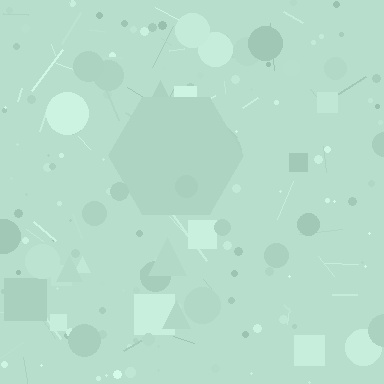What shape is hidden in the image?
A hexagon is hidden in the image.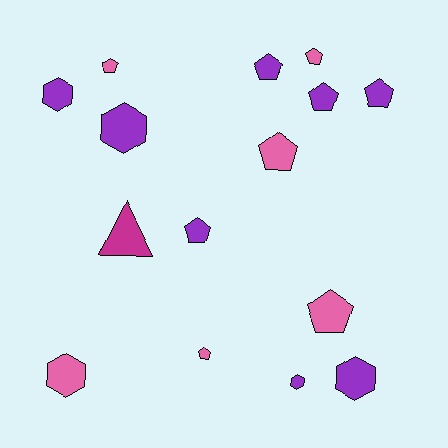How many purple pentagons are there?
There are 4 purple pentagons.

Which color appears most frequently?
Purple, with 8 objects.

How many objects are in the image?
There are 15 objects.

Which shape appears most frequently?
Pentagon, with 9 objects.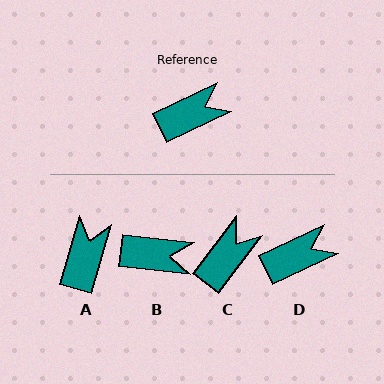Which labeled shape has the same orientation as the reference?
D.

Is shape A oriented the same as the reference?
No, it is off by about 49 degrees.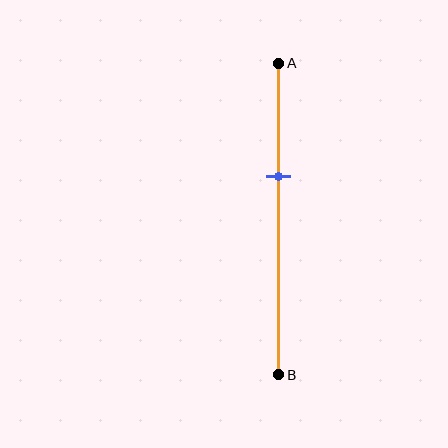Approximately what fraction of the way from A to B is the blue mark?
The blue mark is approximately 35% of the way from A to B.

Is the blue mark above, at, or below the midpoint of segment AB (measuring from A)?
The blue mark is above the midpoint of segment AB.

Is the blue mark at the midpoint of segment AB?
No, the mark is at about 35% from A, not at the 50% midpoint.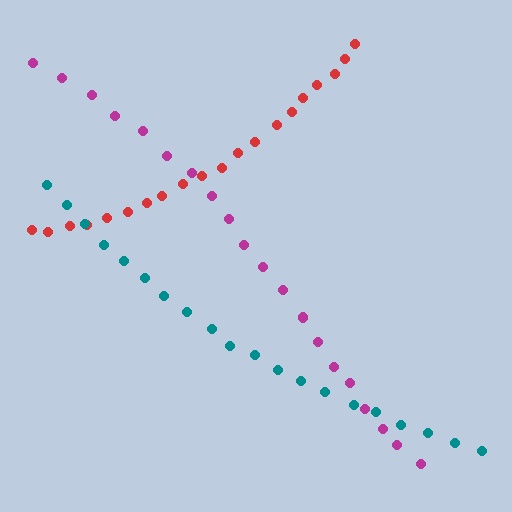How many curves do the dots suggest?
There are 3 distinct paths.